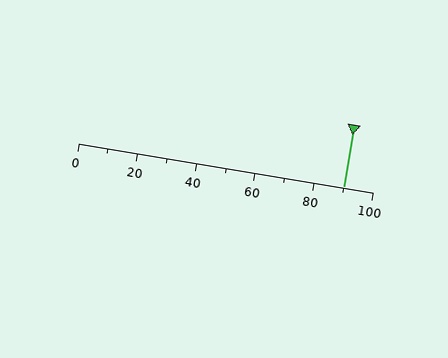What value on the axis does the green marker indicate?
The marker indicates approximately 90.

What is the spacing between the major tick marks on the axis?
The major ticks are spaced 20 apart.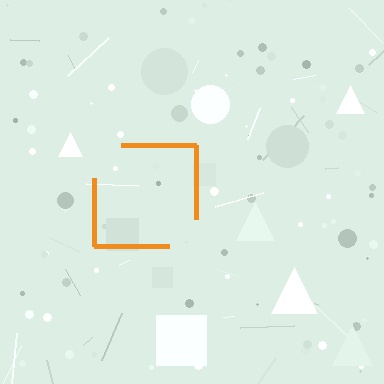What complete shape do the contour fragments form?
The contour fragments form a square.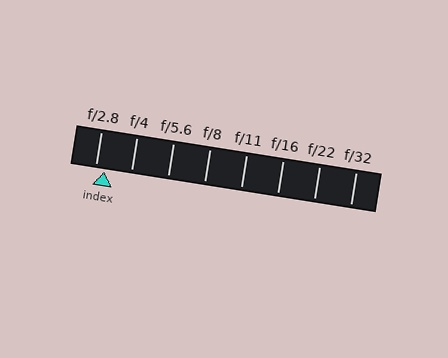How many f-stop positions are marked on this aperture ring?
There are 8 f-stop positions marked.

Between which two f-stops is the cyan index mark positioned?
The index mark is between f/2.8 and f/4.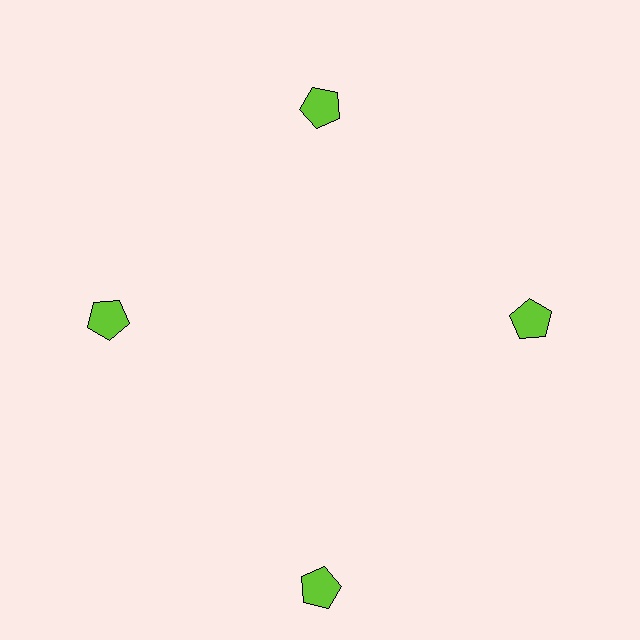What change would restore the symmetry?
The symmetry would be restored by moving it inward, back onto the ring so that all 4 pentagons sit at equal angles and equal distance from the center.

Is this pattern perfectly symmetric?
No. The 4 lime pentagons are arranged in a ring, but one element near the 6 o'clock position is pushed outward from the center, breaking the 4-fold rotational symmetry.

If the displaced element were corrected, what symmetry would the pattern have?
It would have 4-fold rotational symmetry — the pattern would map onto itself every 90 degrees.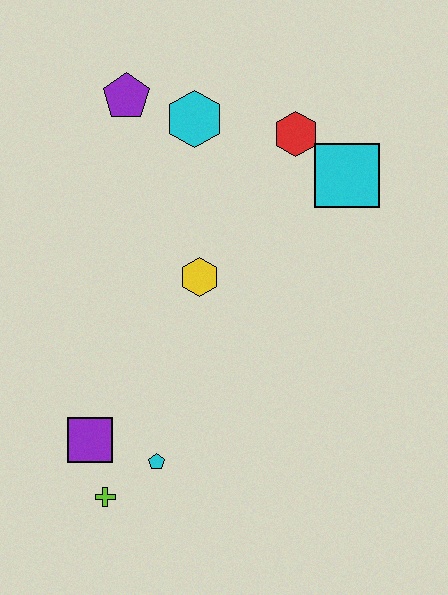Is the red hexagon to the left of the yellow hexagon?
No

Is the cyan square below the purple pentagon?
Yes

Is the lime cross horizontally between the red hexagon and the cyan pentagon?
No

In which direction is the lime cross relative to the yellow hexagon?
The lime cross is below the yellow hexagon.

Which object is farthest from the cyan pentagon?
The purple pentagon is farthest from the cyan pentagon.